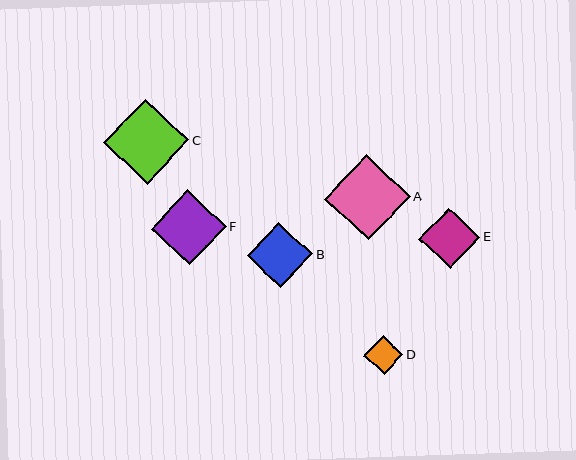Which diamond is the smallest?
Diamond D is the smallest with a size of approximately 39 pixels.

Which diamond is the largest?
Diamond A is the largest with a size of approximately 85 pixels.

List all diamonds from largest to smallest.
From largest to smallest: A, C, F, B, E, D.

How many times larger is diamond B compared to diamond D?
Diamond B is approximately 1.7 times the size of diamond D.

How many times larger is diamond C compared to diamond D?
Diamond C is approximately 2.2 times the size of diamond D.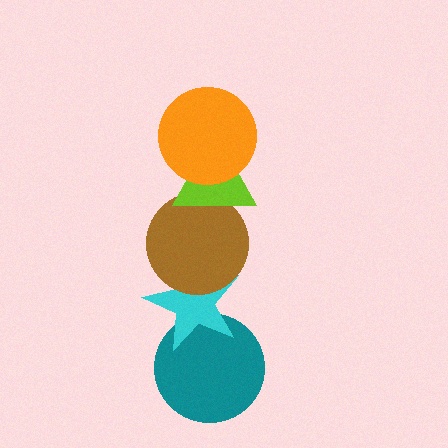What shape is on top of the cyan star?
The brown circle is on top of the cyan star.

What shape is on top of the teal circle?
The cyan star is on top of the teal circle.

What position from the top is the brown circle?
The brown circle is 3rd from the top.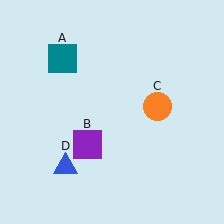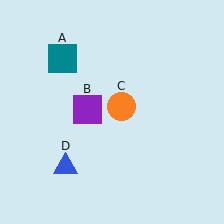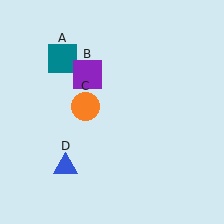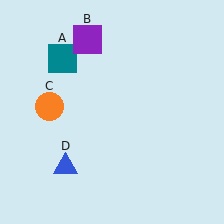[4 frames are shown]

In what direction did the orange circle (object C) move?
The orange circle (object C) moved left.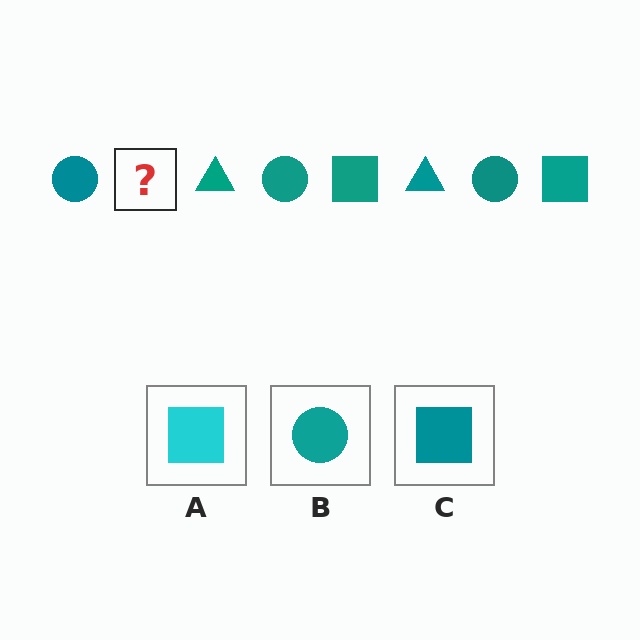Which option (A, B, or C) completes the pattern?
C.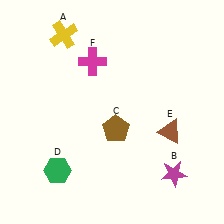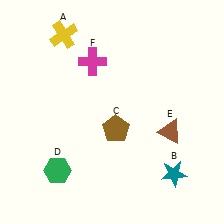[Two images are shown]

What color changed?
The star (B) changed from magenta in Image 1 to teal in Image 2.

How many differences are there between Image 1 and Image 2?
There is 1 difference between the two images.